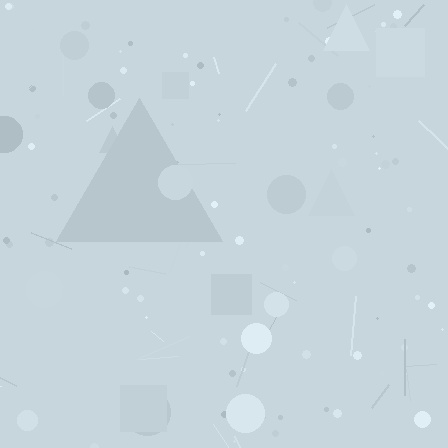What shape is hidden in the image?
A triangle is hidden in the image.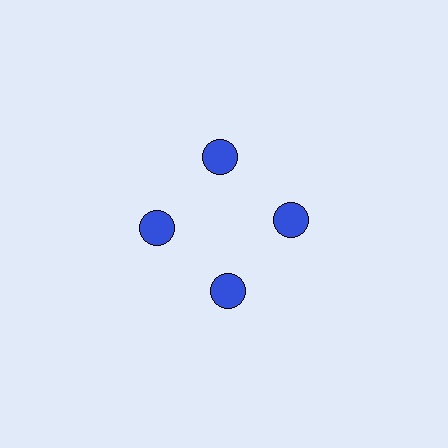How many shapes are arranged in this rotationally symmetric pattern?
There are 4 shapes, arranged in 4 groups of 1.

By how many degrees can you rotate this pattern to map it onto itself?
The pattern maps onto itself every 90 degrees of rotation.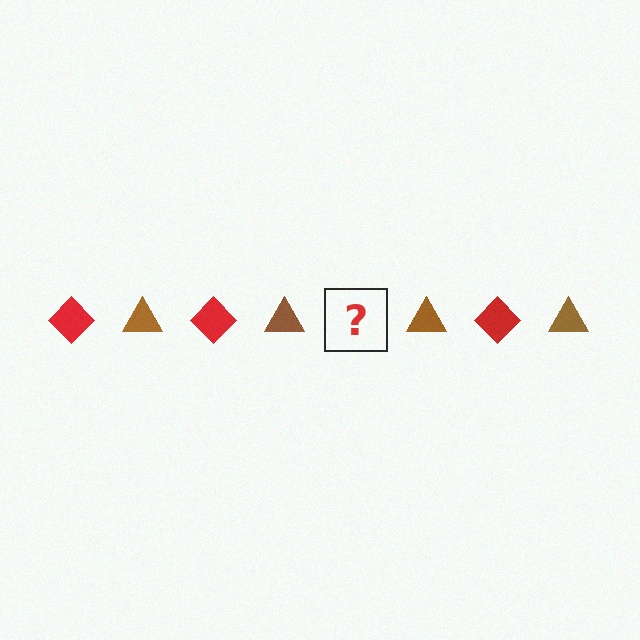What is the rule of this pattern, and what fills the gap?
The rule is that the pattern alternates between red diamond and brown triangle. The gap should be filled with a red diamond.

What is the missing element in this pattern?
The missing element is a red diamond.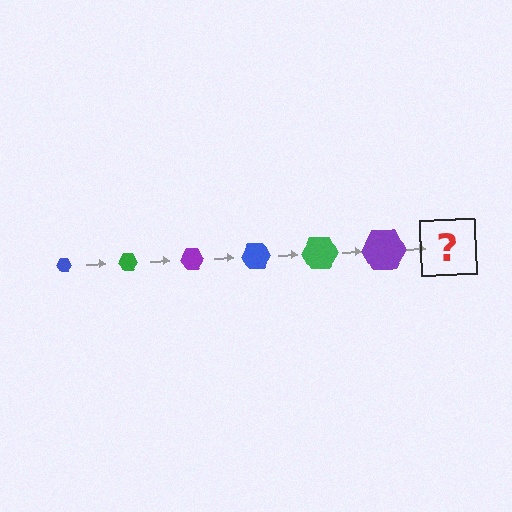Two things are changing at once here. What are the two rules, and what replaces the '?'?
The two rules are that the hexagon grows larger each step and the color cycles through blue, green, and purple. The '?' should be a blue hexagon, larger than the previous one.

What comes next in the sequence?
The next element should be a blue hexagon, larger than the previous one.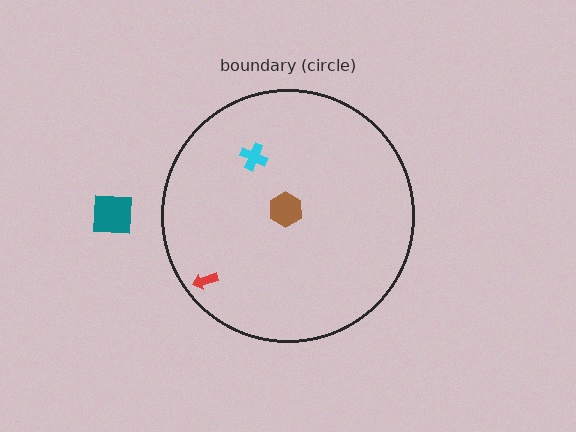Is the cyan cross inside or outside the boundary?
Inside.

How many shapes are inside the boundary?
3 inside, 1 outside.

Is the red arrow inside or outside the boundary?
Inside.